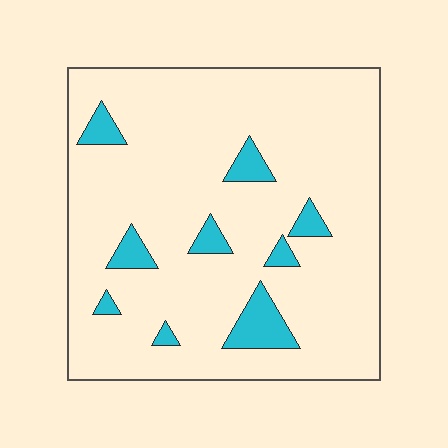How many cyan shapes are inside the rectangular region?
9.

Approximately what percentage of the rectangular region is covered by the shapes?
Approximately 10%.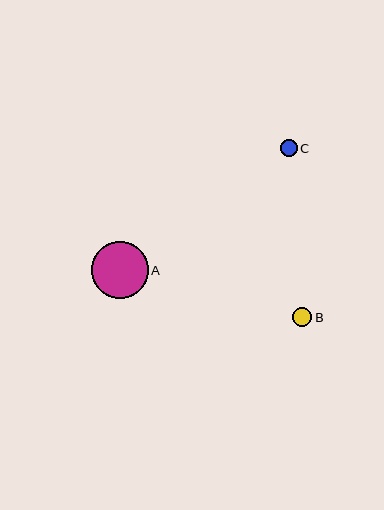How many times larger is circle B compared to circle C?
Circle B is approximately 1.1 times the size of circle C.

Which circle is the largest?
Circle A is the largest with a size of approximately 57 pixels.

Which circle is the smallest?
Circle C is the smallest with a size of approximately 17 pixels.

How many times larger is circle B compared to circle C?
Circle B is approximately 1.1 times the size of circle C.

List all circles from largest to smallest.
From largest to smallest: A, B, C.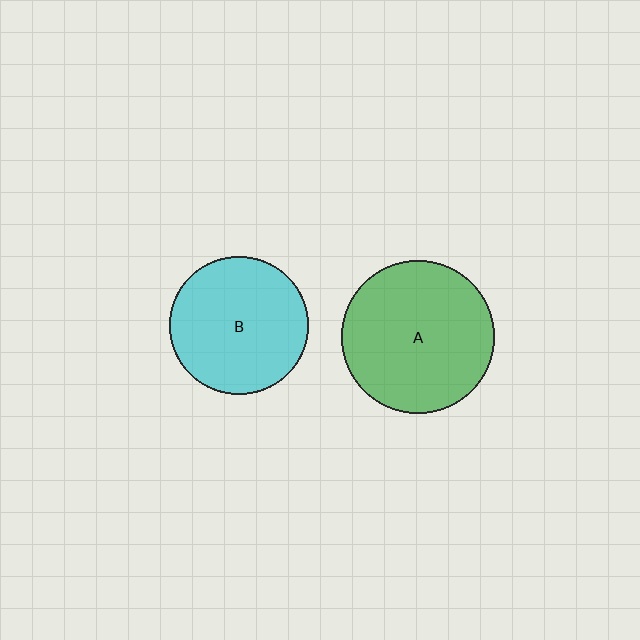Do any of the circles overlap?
No, none of the circles overlap.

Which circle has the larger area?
Circle A (green).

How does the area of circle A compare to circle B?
Approximately 1.2 times.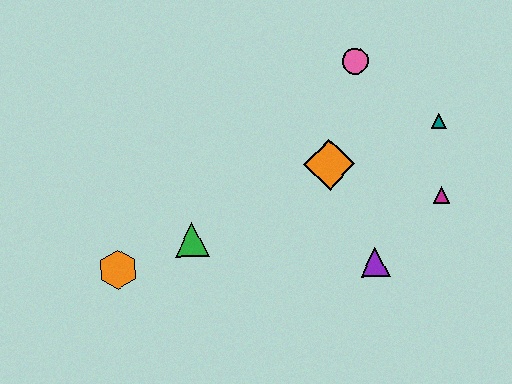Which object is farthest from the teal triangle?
The orange hexagon is farthest from the teal triangle.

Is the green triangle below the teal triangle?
Yes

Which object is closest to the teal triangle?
The magenta triangle is closest to the teal triangle.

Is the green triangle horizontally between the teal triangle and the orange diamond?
No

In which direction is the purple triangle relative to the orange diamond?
The purple triangle is below the orange diamond.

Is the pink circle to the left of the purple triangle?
Yes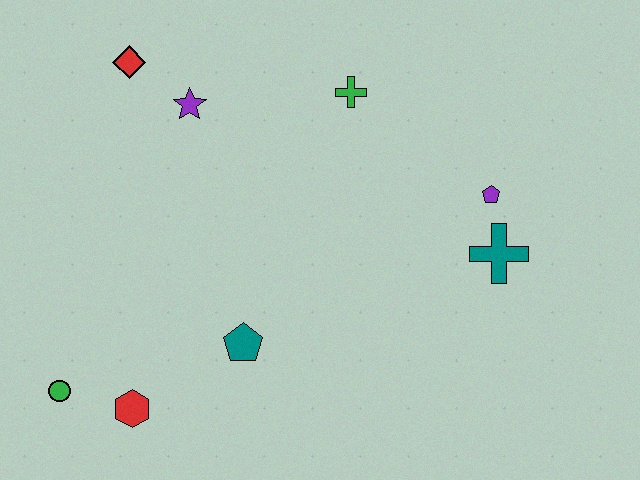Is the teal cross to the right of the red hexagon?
Yes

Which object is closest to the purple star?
The red diamond is closest to the purple star.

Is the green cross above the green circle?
Yes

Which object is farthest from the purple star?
The teal cross is farthest from the purple star.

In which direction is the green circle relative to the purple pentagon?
The green circle is to the left of the purple pentagon.